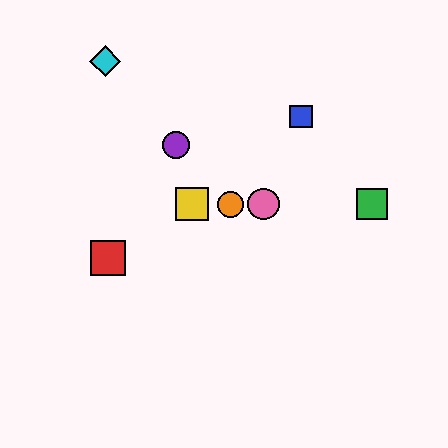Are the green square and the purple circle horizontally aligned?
No, the green square is at y≈204 and the purple circle is at y≈145.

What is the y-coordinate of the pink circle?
The pink circle is at y≈204.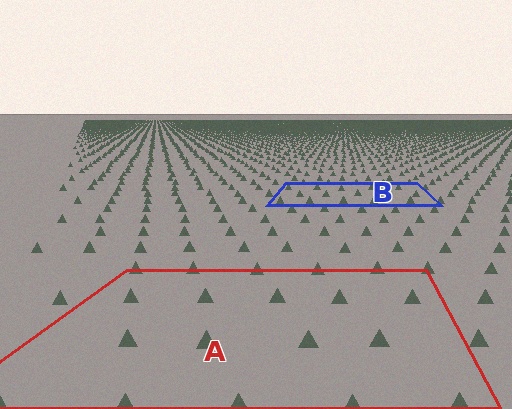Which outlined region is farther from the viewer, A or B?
Region B is farther from the viewer — the texture elements inside it appear smaller and more densely packed.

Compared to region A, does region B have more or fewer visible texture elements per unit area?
Region B has more texture elements per unit area — they are packed more densely because it is farther away.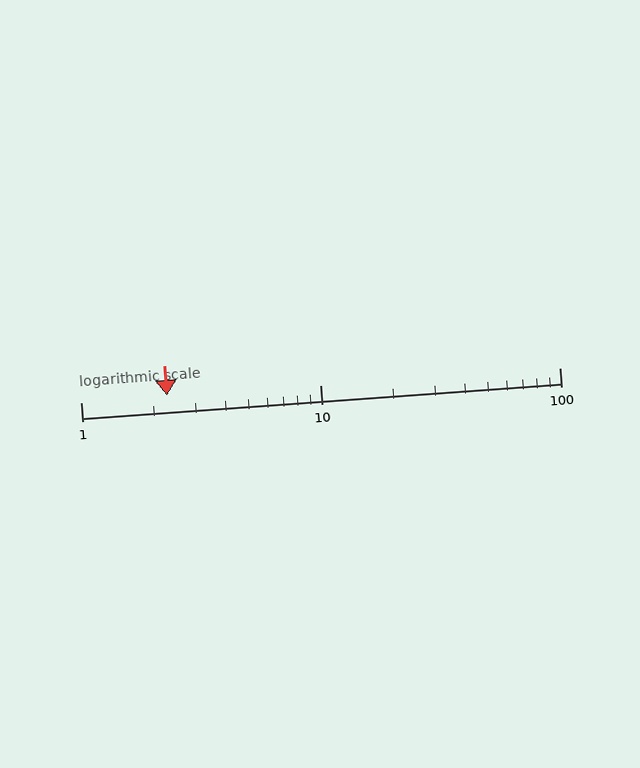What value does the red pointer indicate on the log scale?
The pointer indicates approximately 2.3.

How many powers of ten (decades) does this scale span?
The scale spans 2 decades, from 1 to 100.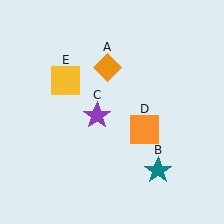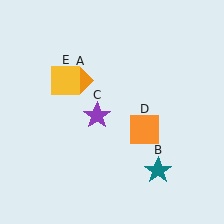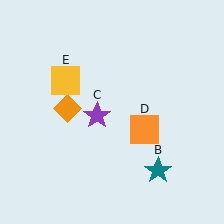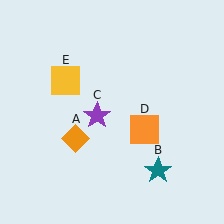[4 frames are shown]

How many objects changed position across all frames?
1 object changed position: orange diamond (object A).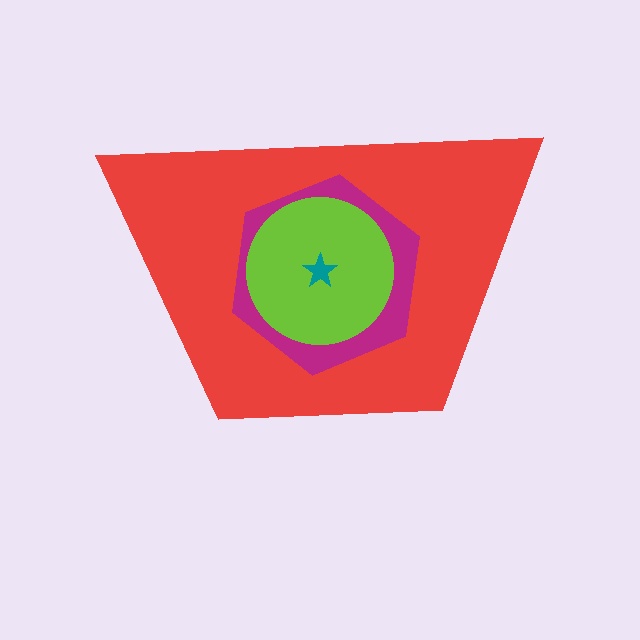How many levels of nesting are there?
4.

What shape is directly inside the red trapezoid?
The magenta hexagon.